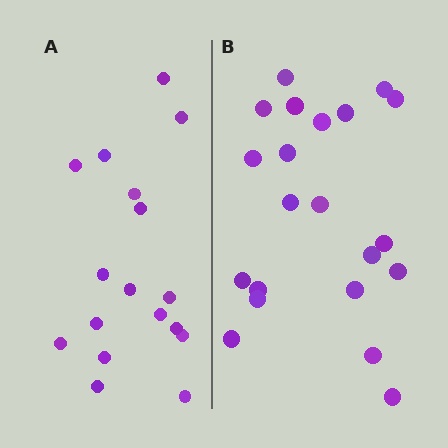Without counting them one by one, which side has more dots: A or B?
Region B (the right region) has more dots.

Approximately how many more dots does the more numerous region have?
Region B has about 4 more dots than region A.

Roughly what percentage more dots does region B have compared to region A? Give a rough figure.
About 25% more.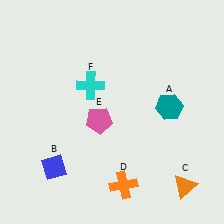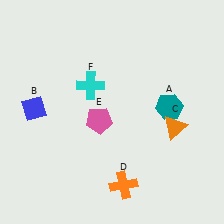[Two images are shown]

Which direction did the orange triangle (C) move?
The orange triangle (C) moved up.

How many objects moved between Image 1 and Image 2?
2 objects moved between the two images.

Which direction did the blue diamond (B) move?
The blue diamond (B) moved up.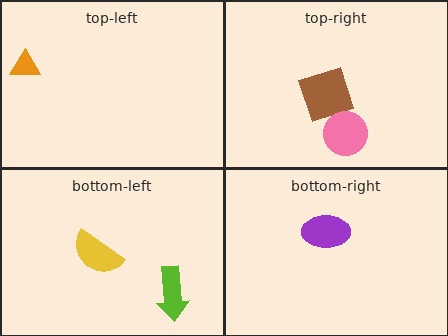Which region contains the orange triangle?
The top-left region.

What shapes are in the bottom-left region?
The yellow semicircle, the lime arrow.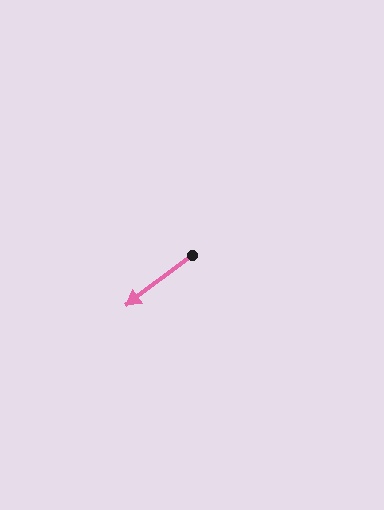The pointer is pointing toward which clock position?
Roughly 8 o'clock.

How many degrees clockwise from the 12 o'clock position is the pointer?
Approximately 233 degrees.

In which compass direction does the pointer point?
Southwest.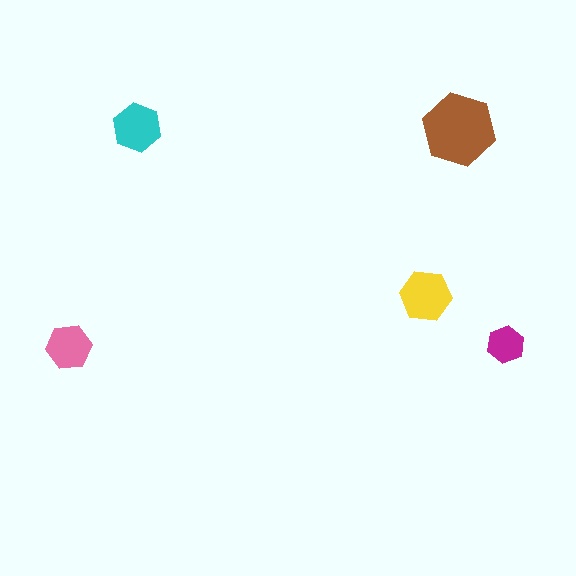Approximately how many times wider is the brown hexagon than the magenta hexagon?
About 2 times wider.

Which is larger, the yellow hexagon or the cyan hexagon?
The yellow one.